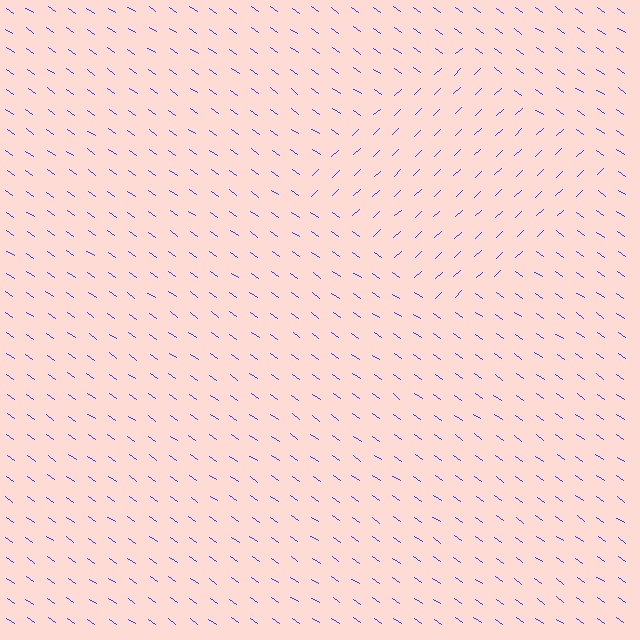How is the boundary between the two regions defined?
The boundary is defined purely by a change in line orientation (approximately 78 degrees difference). All lines are the same color and thickness.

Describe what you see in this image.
The image is filled with small blue line segments. A diamond region in the image has lines oriented differently from the surrounding lines, creating a visible texture boundary.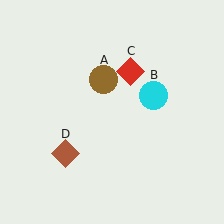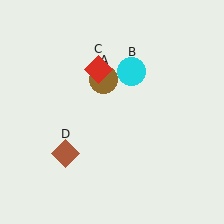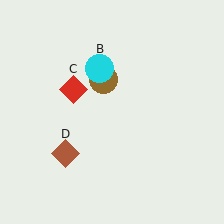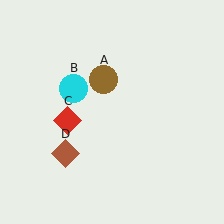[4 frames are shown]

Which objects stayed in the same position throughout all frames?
Brown circle (object A) and brown diamond (object D) remained stationary.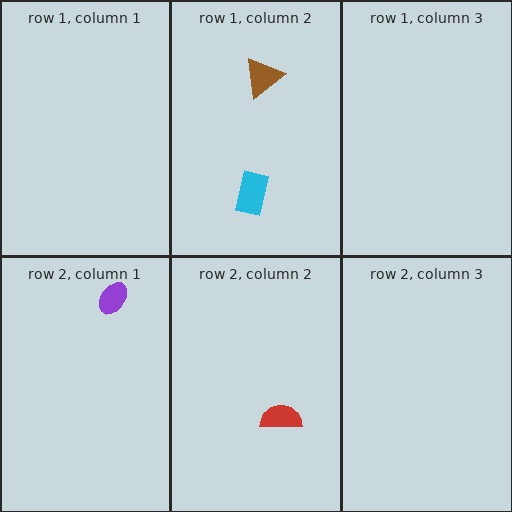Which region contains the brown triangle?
The row 1, column 2 region.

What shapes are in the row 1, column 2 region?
The cyan rectangle, the brown triangle.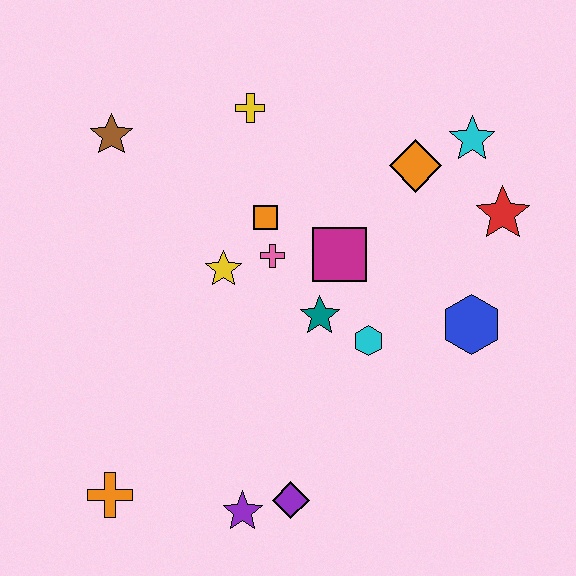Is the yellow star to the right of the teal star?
No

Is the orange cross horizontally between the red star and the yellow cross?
No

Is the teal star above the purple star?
Yes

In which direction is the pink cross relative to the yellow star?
The pink cross is to the right of the yellow star.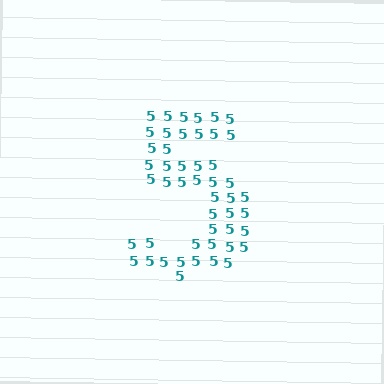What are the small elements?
The small elements are digit 5's.